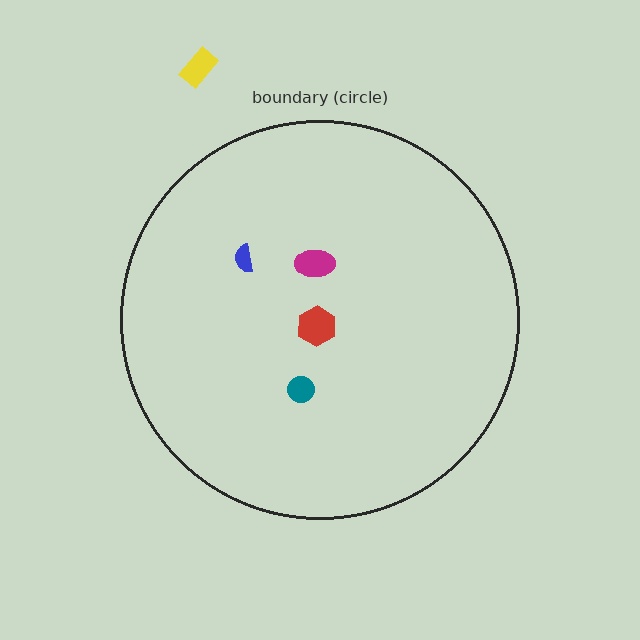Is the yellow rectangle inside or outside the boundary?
Outside.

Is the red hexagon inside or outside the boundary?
Inside.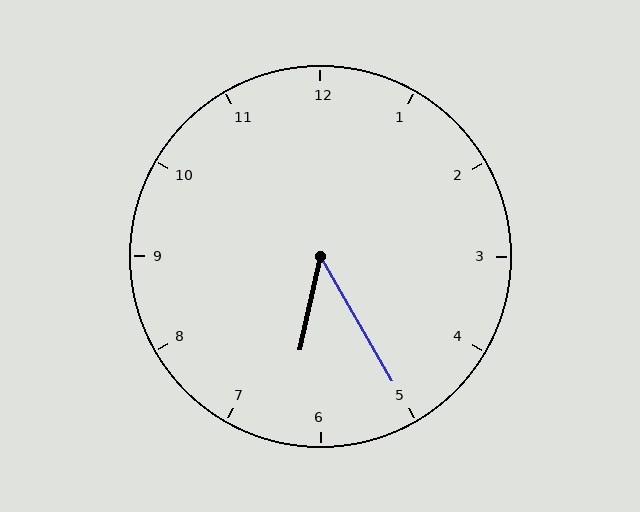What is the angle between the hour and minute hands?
Approximately 42 degrees.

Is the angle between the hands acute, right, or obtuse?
It is acute.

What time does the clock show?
6:25.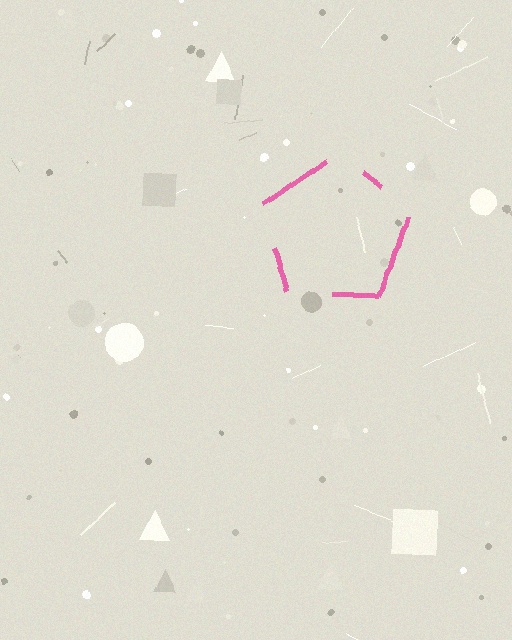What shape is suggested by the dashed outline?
The dashed outline suggests a pentagon.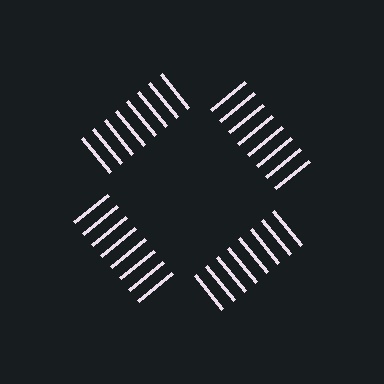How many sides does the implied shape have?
4 sides — the line-ends trace a square.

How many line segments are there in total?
32 — 8 along each of the 4 edges.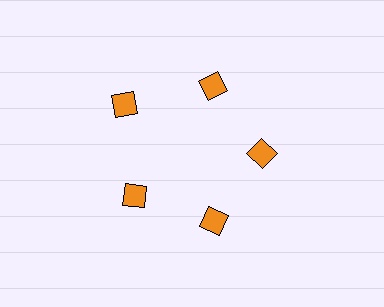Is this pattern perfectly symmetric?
No. The 5 orange squares are arranged in a ring, but one element near the 10 o'clock position is pushed outward from the center, breaking the 5-fold rotational symmetry.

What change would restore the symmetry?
The symmetry would be restored by moving it inward, back onto the ring so that all 5 squares sit at equal angles and equal distance from the center.